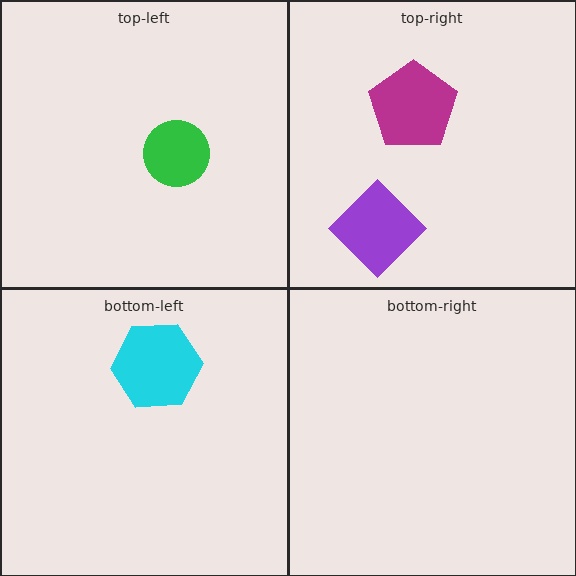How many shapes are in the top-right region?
2.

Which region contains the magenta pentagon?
The top-right region.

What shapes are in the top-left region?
The green circle.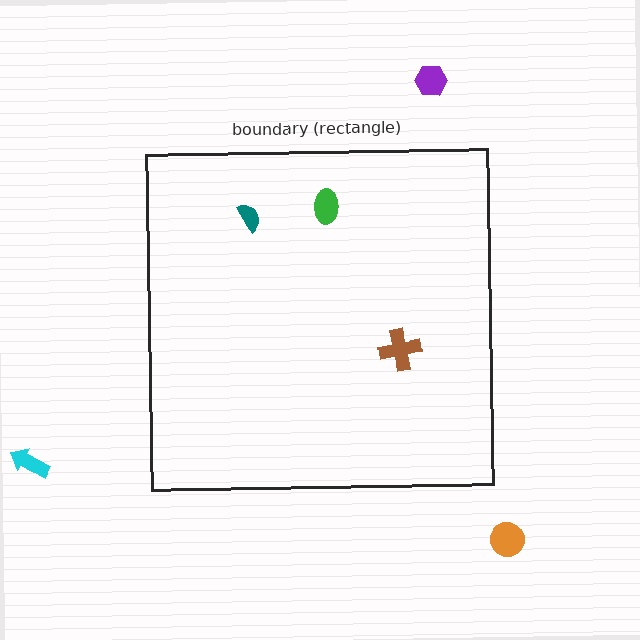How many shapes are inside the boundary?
3 inside, 3 outside.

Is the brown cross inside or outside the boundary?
Inside.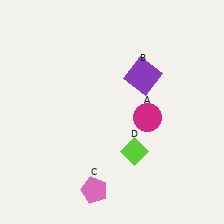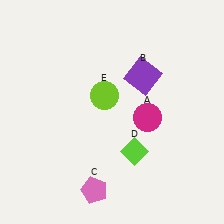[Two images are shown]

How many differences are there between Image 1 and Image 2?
There is 1 difference between the two images.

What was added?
A lime circle (E) was added in Image 2.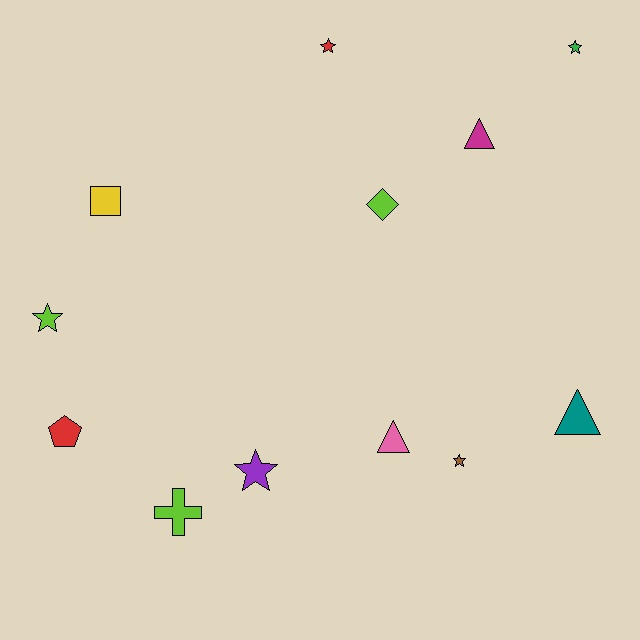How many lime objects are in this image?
There are 3 lime objects.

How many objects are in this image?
There are 12 objects.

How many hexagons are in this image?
There are no hexagons.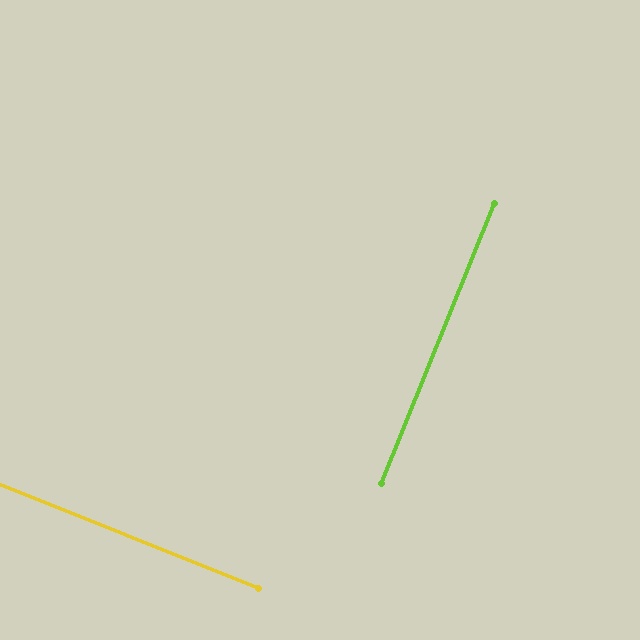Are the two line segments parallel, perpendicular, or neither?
Perpendicular — they meet at approximately 90°.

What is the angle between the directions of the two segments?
Approximately 90 degrees.